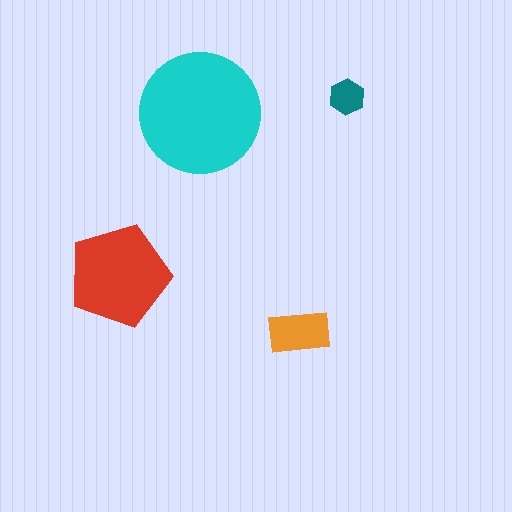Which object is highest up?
The teal hexagon is topmost.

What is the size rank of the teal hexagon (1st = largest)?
4th.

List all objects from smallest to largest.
The teal hexagon, the orange rectangle, the red pentagon, the cyan circle.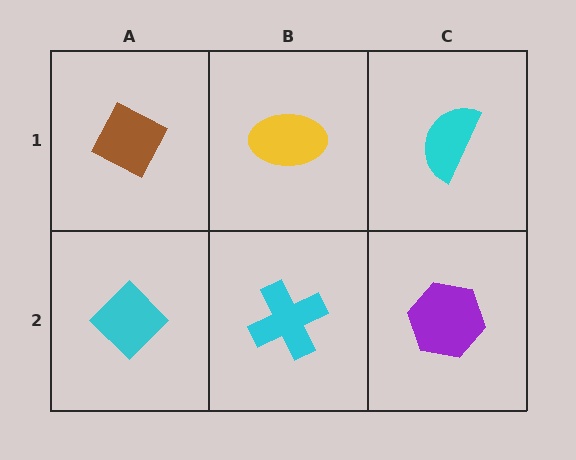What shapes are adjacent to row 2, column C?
A cyan semicircle (row 1, column C), a cyan cross (row 2, column B).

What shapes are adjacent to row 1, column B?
A cyan cross (row 2, column B), a brown diamond (row 1, column A), a cyan semicircle (row 1, column C).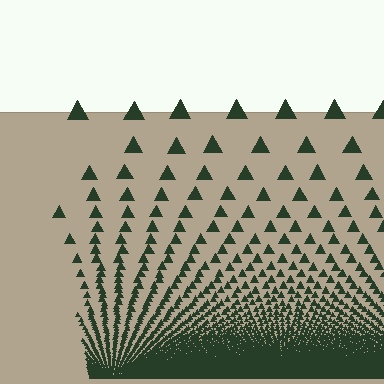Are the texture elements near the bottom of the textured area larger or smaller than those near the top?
Smaller. The gradient is inverted — elements near the bottom are smaller and denser.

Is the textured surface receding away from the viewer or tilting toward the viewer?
The surface appears to tilt toward the viewer. Texture elements get larger and sparser toward the top.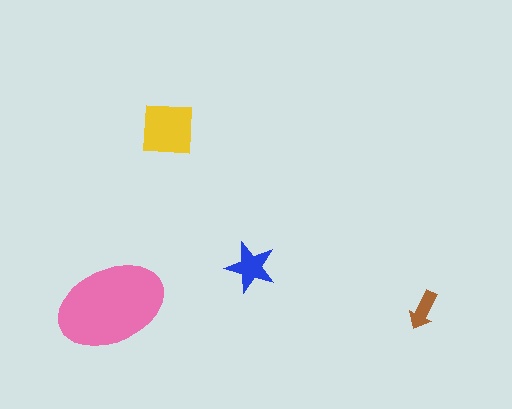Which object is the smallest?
The brown arrow.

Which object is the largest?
The pink ellipse.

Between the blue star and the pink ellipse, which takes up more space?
The pink ellipse.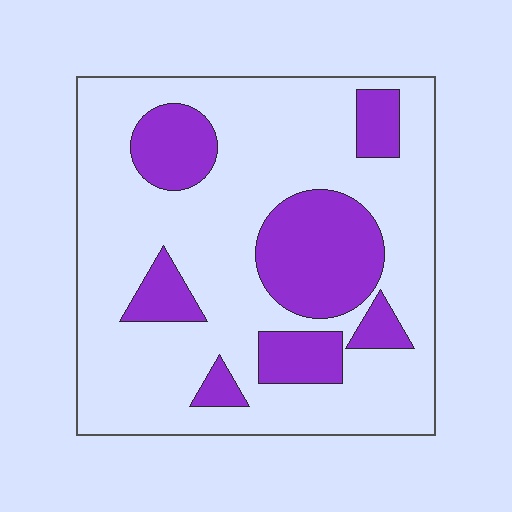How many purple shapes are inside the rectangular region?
7.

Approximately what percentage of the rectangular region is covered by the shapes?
Approximately 25%.